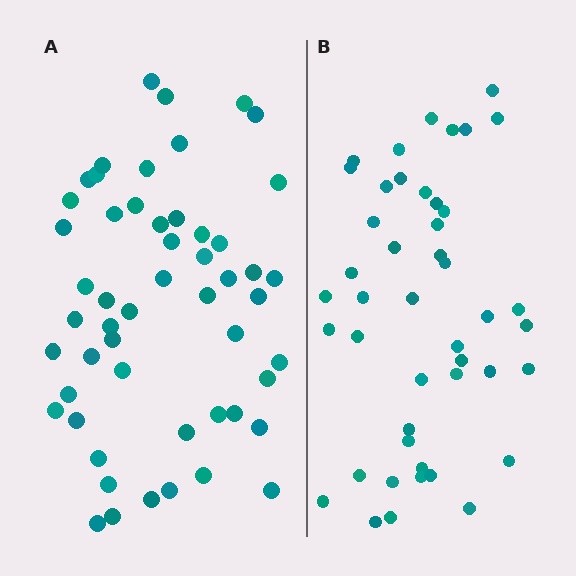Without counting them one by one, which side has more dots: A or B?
Region A (the left region) has more dots.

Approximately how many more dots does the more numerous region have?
Region A has roughly 8 or so more dots than region B.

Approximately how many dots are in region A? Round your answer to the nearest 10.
About 50 dots. (The exact count is 53, which rounds to 50.)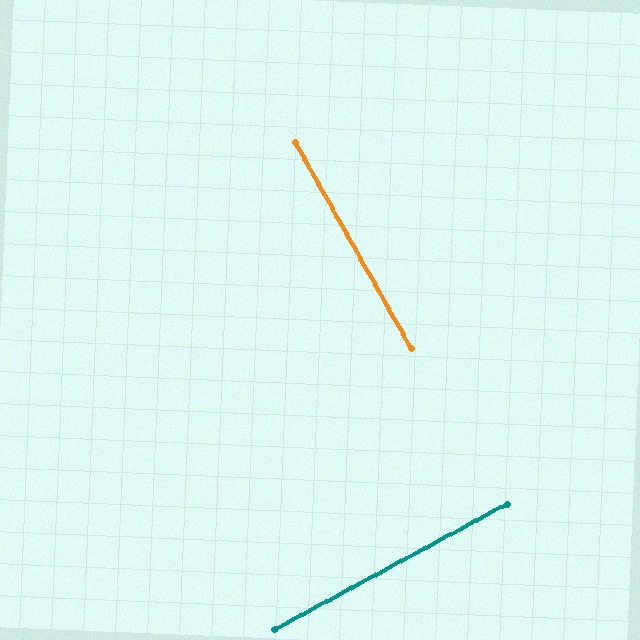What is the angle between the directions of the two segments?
Approximately 89 degrees.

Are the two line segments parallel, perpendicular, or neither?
Perpendicular — they meet at approximately 89°.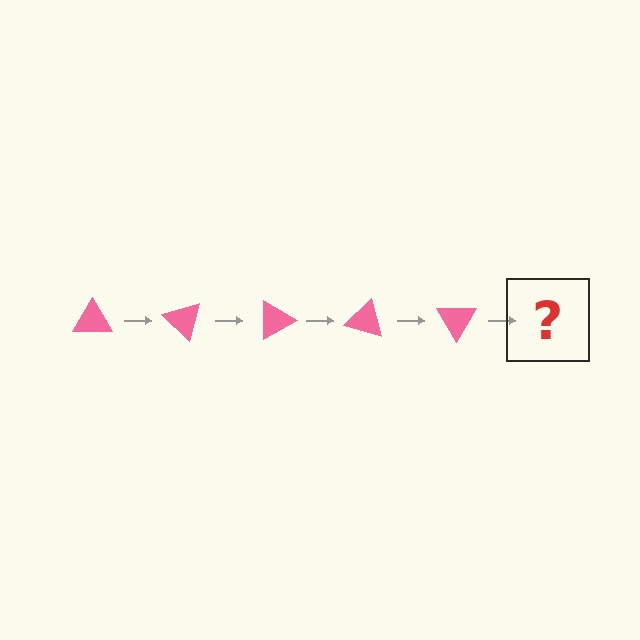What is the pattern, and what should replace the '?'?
The pattern is that the triangle rotates 45 degrees each step. The '?' should be a pink triangle rotated 225 degrees.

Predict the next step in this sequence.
The next step is a pink triangle rotated 225 degrees.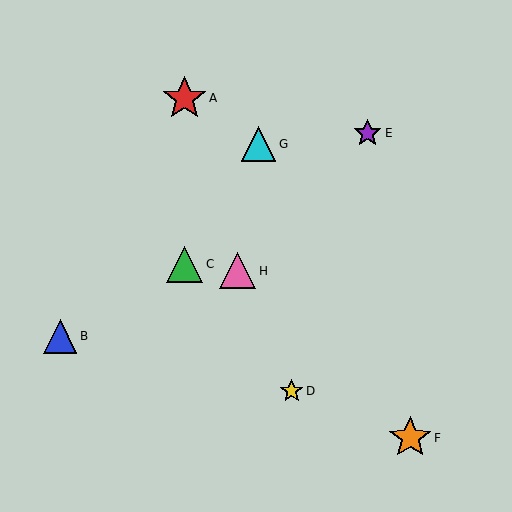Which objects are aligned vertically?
Objects A, C are aligned vertically.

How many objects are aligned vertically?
2 objects (A, C) are aligned vertically.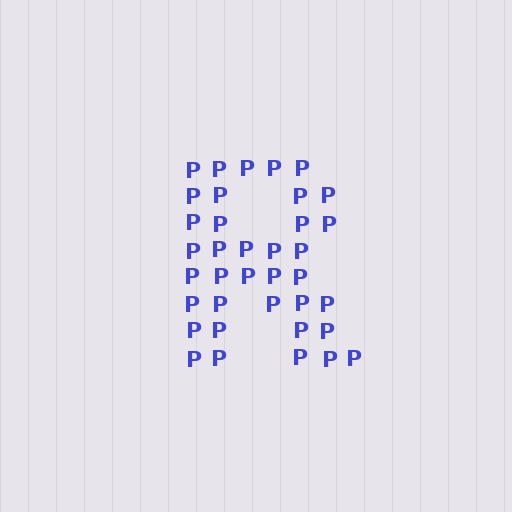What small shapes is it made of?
It is made of small letter P's.